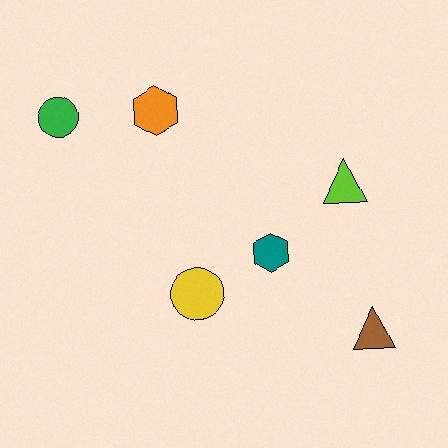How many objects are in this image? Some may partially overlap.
There are 6 objects.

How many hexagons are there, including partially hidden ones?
There are 2 hexagons.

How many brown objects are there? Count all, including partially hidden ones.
There is 1 brown object.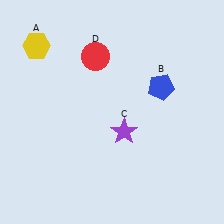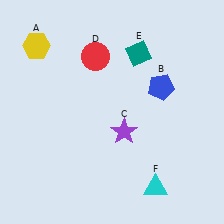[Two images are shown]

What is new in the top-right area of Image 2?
A teal diamond (E) was added in the top-right area of Image 2.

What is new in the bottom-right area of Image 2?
A cyan triangle (F) was added in the bottom-right area of Image 2.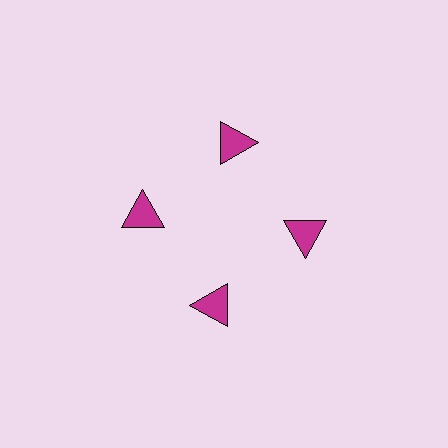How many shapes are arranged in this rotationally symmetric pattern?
There are 4 shapes, arranged in 4 groups of 1.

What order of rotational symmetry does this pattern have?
This pattern has 4-fold rotational symmetry.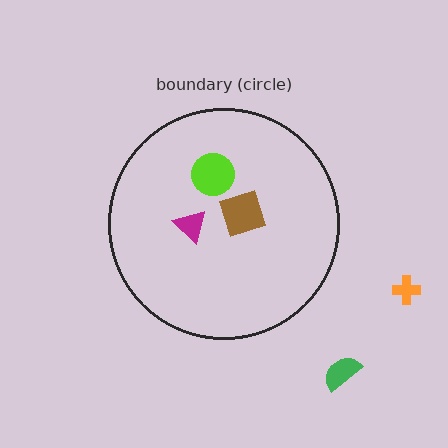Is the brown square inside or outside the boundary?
Inside.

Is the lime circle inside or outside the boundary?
Inside.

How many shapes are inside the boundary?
3 inside, 2 outside.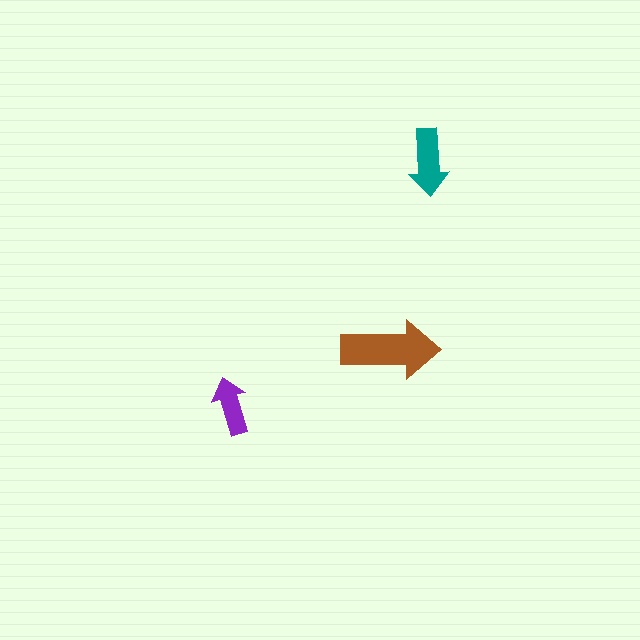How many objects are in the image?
There are 3 objects in the image.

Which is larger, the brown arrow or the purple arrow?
The brown one.